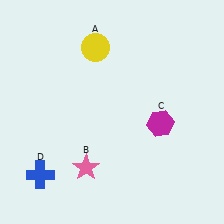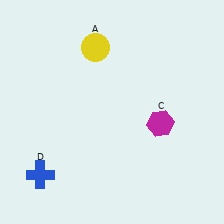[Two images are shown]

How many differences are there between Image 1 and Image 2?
There is 1 difference between the two images.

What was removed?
The pink star (B) was removed in Image 2.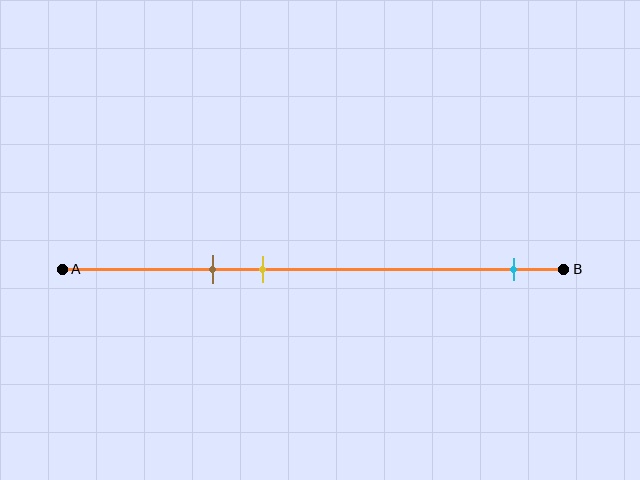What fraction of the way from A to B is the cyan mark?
The cyan mark is approximately 90% (0.9) of the way from A to B.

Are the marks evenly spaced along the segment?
No, the marks are not evenly spaced.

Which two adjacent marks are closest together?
The brown and yellow marks are the closest adjacent pair.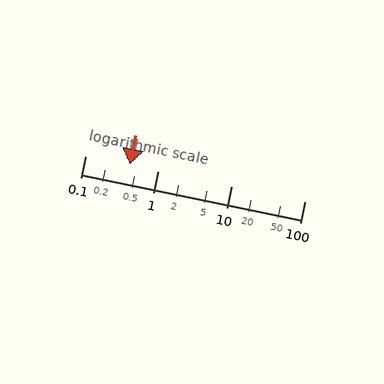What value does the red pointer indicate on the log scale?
The pointer indicates approximately 0.41.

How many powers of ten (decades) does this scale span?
The scale spans 3 decades, from 0.1 to 100.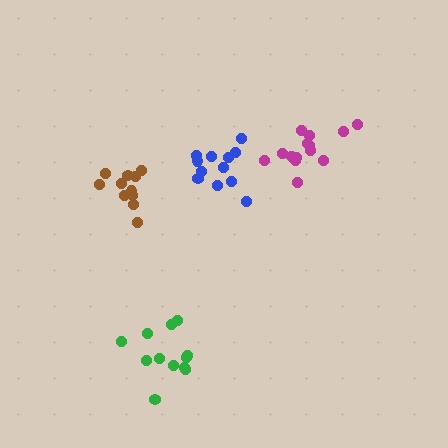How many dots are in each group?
Group 1: 12 dots, Group 2: 14 dots, Group 3: 11 dots, Group 4: 12 dots (49 total).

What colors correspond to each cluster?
The clusters are colored: blue, magenta, brown, green.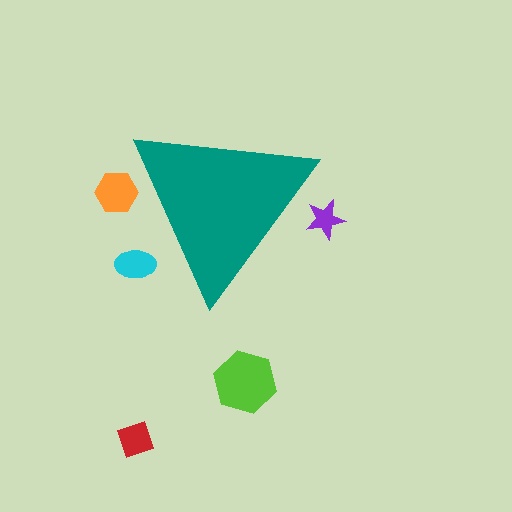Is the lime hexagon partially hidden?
No, the lime hexagon is fully visible.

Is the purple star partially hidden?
Yes, the purple star is partially hidden behind the teal triangle.